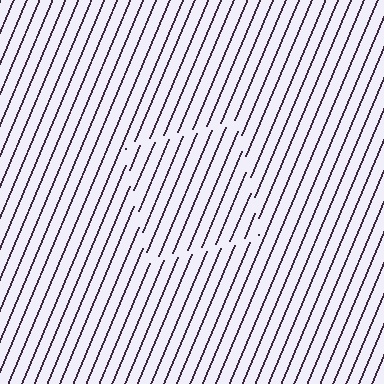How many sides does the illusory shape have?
4 sides — the line-ends trace a square.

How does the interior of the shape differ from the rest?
The interior of the shape contains the same grating, shifted by half a period — the contour is defined by the phase discontinuity where line-ends from the inner and outer gratings abut.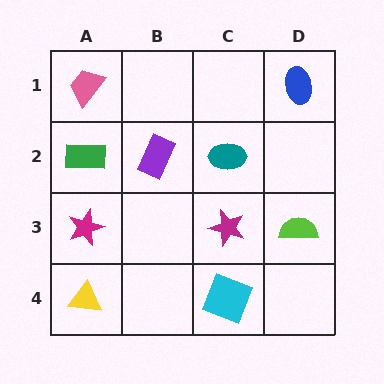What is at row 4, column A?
A yellow triangle.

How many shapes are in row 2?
3 shapes.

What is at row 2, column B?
A purple rectangle.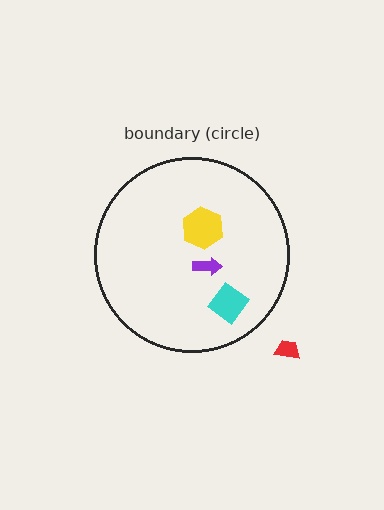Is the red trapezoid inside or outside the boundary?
Outside.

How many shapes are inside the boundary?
3 inside, 1 outside.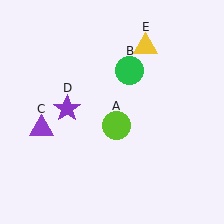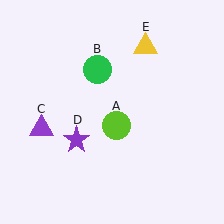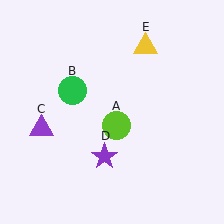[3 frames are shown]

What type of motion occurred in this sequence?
The green circle (object B), purple star (object D) rotated counterclockwise around the center of the scene.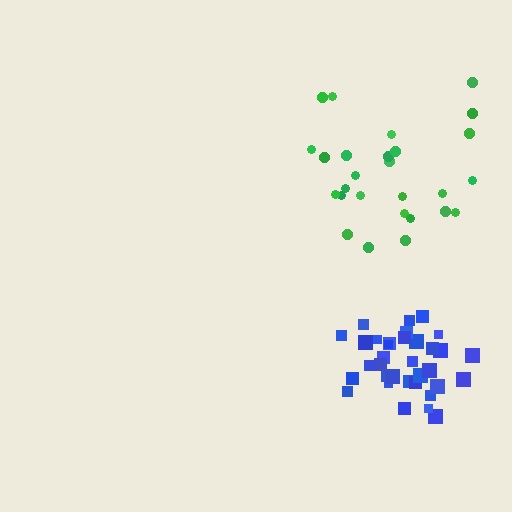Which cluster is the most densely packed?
Blue.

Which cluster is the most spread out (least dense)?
Green.